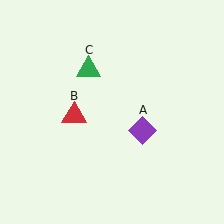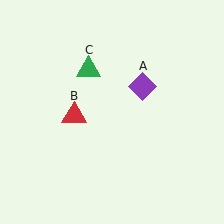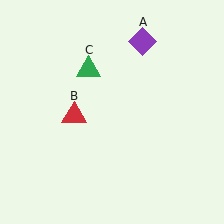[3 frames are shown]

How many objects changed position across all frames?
1 object changed position: purple diamond (object A).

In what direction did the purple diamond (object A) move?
The purple diamond (object A) moved up.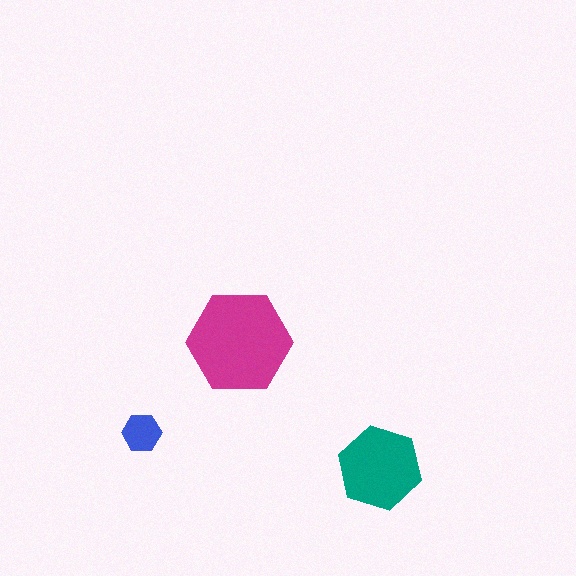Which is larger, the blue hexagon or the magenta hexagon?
The magenta one.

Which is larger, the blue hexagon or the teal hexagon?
The teal one.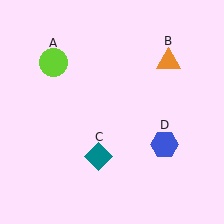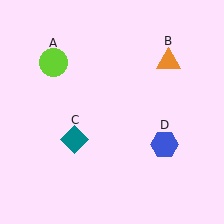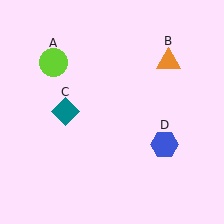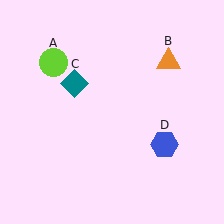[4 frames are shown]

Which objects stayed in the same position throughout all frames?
Lime circle (object A) and orange triangle (object B) and blue hexagon (object D) remained stationary.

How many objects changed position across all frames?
1 object changed position: teal diamond (object C).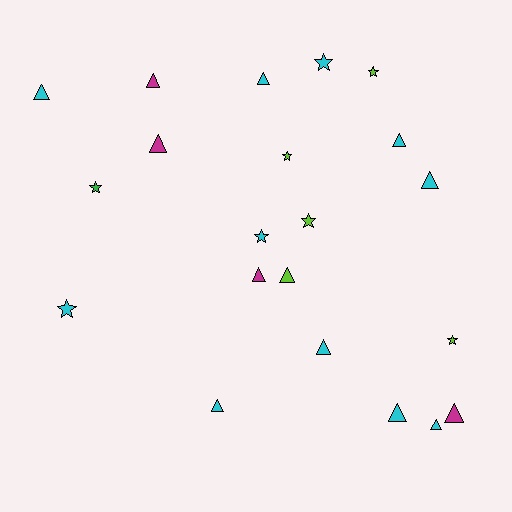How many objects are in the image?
There are 21 objects.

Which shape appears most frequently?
Triangle, with 13 objects.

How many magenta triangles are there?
There are 4 magenta triangles.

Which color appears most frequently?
Cyan, with 11 objects.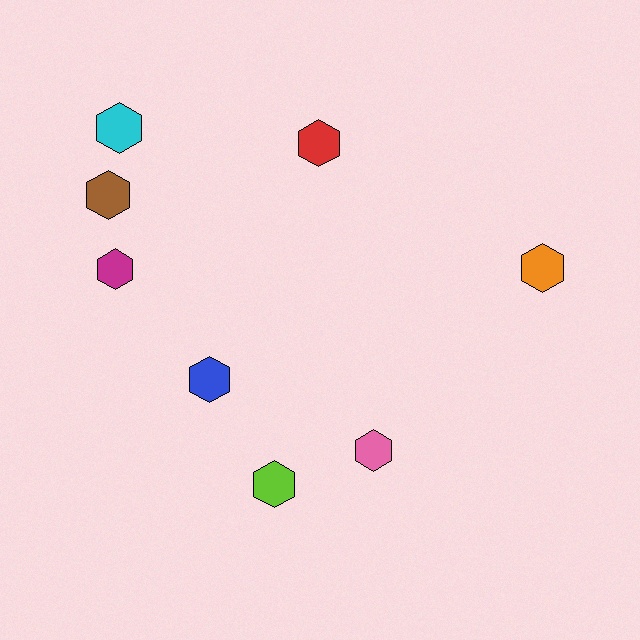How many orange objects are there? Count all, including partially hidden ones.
There is 1 orange object.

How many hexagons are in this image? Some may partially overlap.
There are 8 hexagons.